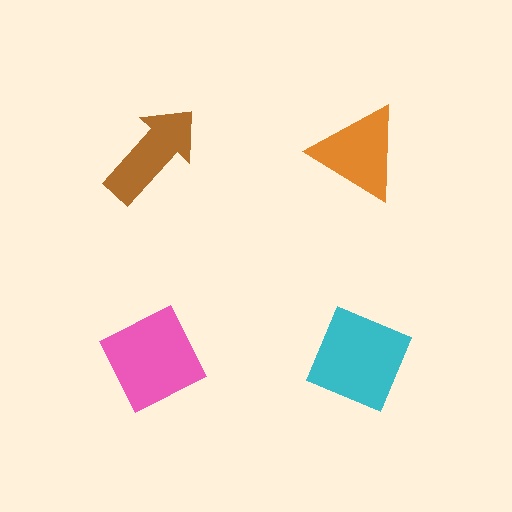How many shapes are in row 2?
2 shapes.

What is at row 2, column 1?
A pink diamond.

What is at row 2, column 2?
A cyan diamond.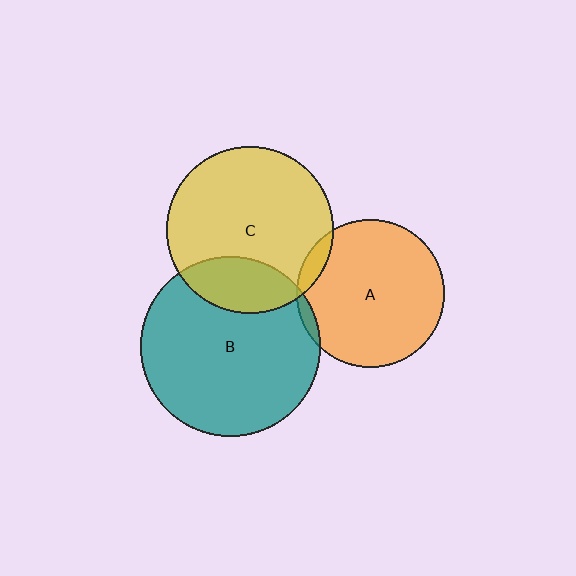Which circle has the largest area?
Circle B (teal).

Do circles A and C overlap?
Yes.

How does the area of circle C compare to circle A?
Approximately 1.3 times.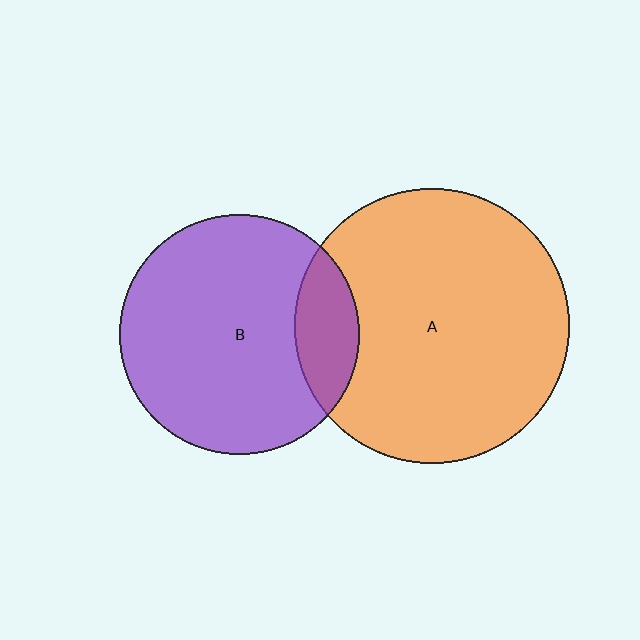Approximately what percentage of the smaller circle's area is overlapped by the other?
Approximately 15%.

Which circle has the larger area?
Circle A (orange).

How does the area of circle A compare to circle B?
Approximately 1.3 times.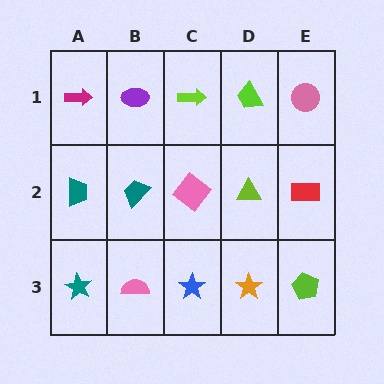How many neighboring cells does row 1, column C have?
3.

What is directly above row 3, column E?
A red rectangle.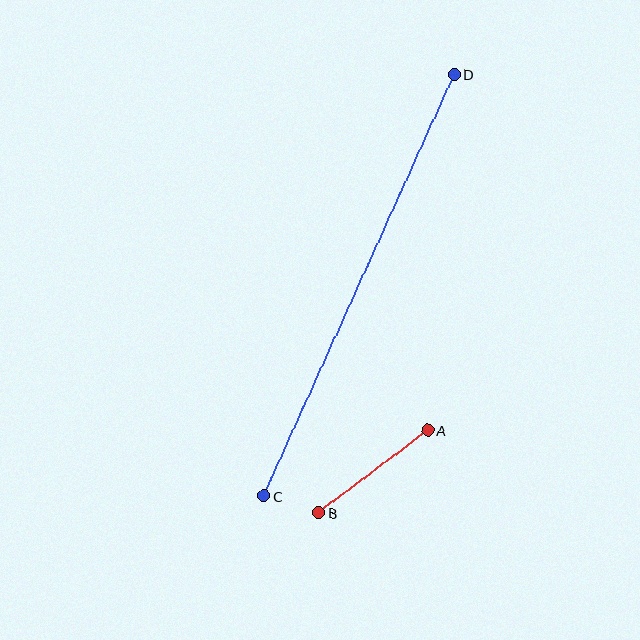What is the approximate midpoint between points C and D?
The midpoint is at approximately (359, 285) pixels.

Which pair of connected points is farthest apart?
Points C and D are farthest apart.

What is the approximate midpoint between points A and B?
The midpoint is at approximately (373, 471) pixels.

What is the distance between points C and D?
The distance is approximately 462 pixels.